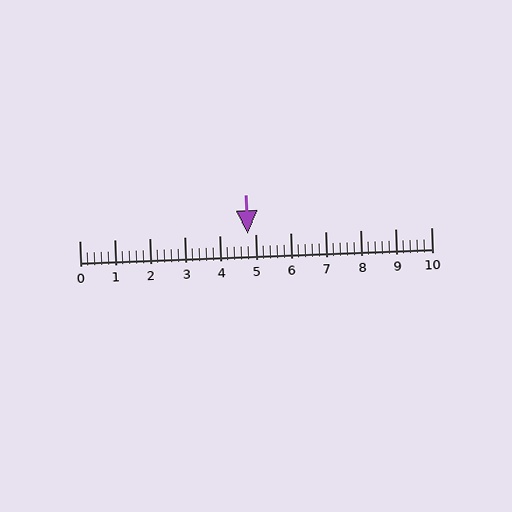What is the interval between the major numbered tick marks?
The major tick marks are spaced 1 units apart.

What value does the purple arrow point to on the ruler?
The purple arrow points to approximately 4.8.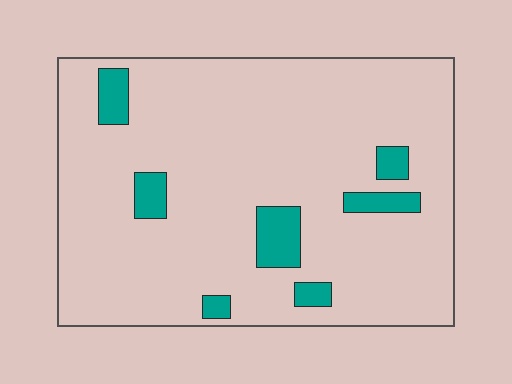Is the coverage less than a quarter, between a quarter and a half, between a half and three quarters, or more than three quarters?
Less than a quarter.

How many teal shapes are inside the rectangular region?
7.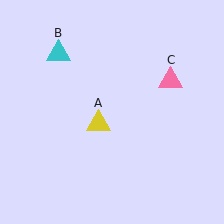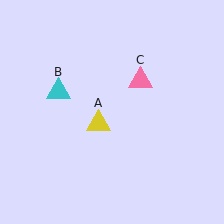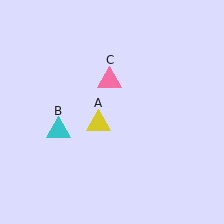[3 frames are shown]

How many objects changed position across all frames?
2 objects changed position: cyan triangle (object B), pink triangle (object C).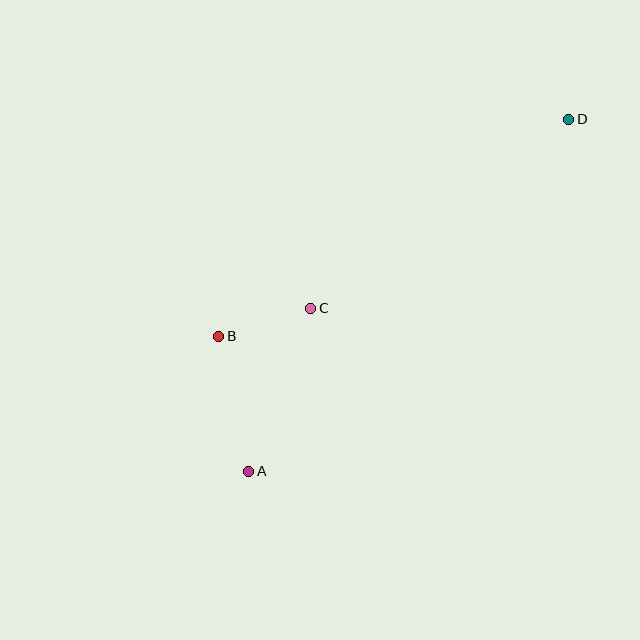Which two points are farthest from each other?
Points A and D are farthest from each other.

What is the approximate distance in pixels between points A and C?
The distance between A and C is approximately 174 pixels.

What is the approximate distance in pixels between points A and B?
The distance between A and B is approximately 138 pixels.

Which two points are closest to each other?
Points B and C are closest to each other.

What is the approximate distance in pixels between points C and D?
The distance between C and D is approximately 320 pixels.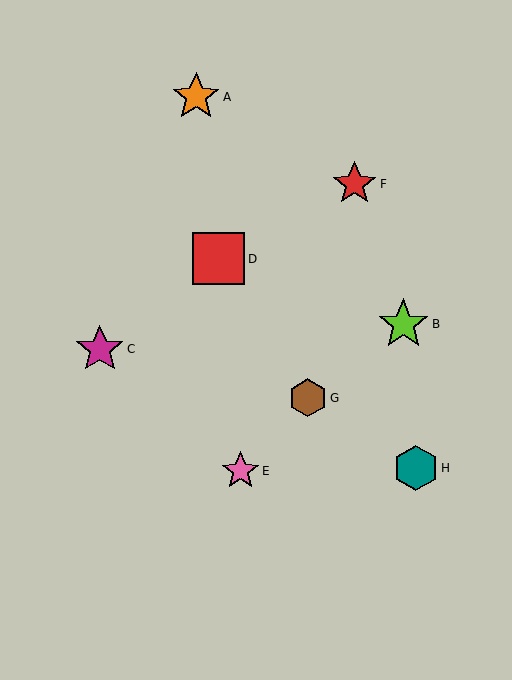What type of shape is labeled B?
Shape B is a lime star.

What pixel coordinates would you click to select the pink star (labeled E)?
Click at (240, 471) to select the pink star E.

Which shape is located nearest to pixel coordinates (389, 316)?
The lime star (labeled B) at (403, 324) is nearest to that location.